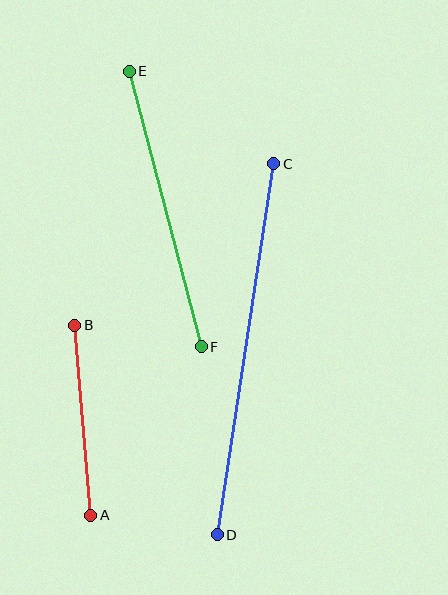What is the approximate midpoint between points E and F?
The midpoint is at approximately (165, 209) pixels.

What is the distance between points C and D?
The distance is approximately 375 pixels.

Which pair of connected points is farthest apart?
Points C and D are farthest apart.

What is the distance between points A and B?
The distance is approximately 191 pixels.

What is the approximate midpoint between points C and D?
The midpoint is at approximately (245, 349) pixels.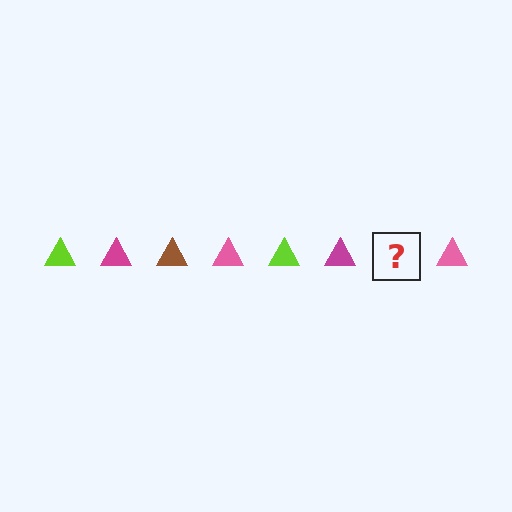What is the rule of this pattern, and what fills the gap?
The rule is that the pattern cycles through lime, magenta, brown, pink triangles. The gap should be filled with a brown triangle.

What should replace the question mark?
The question mark should be replaced with a brown triangle.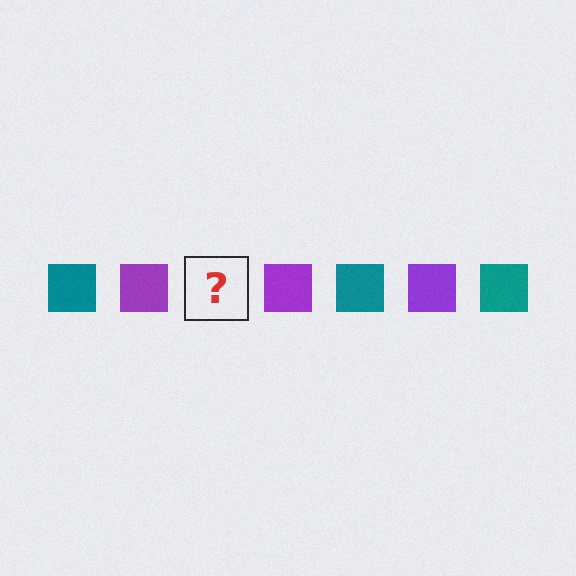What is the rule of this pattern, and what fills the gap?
The rule is that the pattern cycles through teal, purple squares. The gap should be filled with a teal square.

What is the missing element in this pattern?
The missing element is a teal square.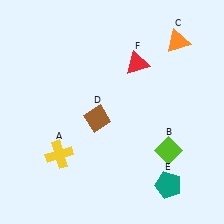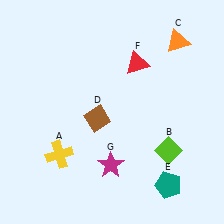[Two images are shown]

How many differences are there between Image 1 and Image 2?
There is 1 difference between the two images.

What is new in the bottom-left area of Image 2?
A magenta star (G) was added in the bottom-left area of Image 2.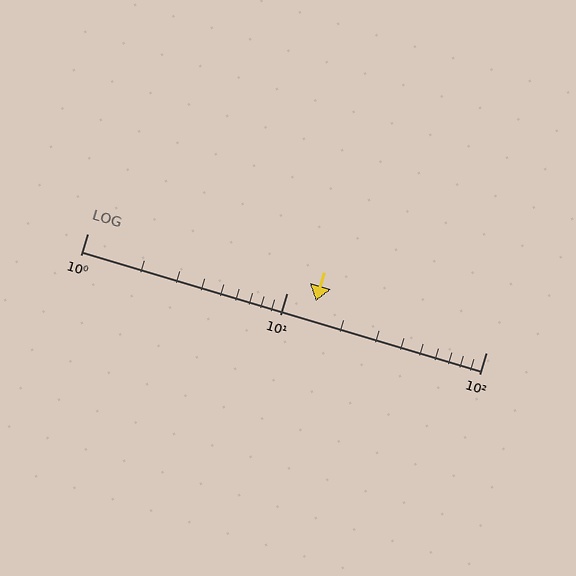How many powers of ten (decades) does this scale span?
The scale spans 2 decades, from 1 to 100.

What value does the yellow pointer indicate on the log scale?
The pointer indicates approximately 14.